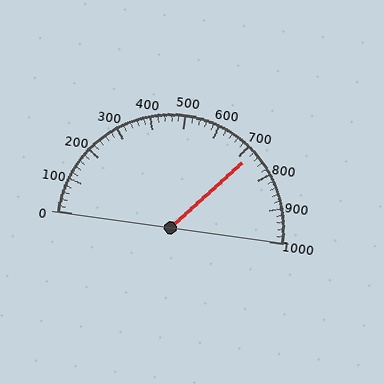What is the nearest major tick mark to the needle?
The nearest major tick mark is 700.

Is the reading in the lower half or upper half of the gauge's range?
The reading is in the upper half of the range (0 to 1000).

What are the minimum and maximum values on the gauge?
The gauge ranges from 0 to 1000.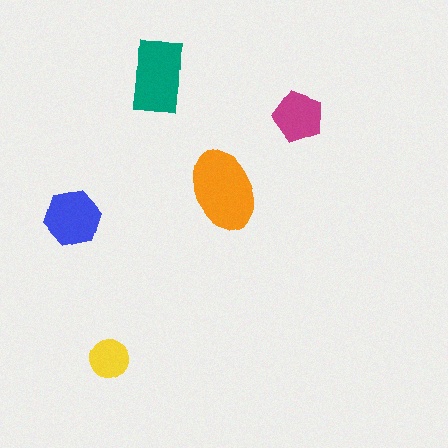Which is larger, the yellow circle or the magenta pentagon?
The magenta pentagon.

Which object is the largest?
The orange ellipse.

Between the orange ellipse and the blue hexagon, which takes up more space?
The orange ellipse.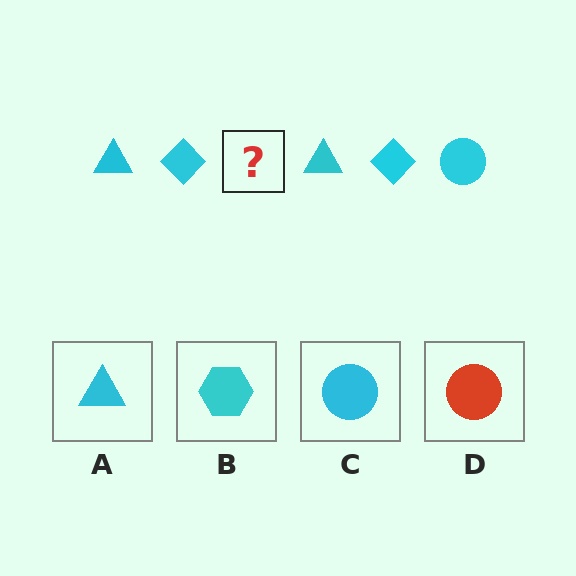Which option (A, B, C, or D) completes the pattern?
C.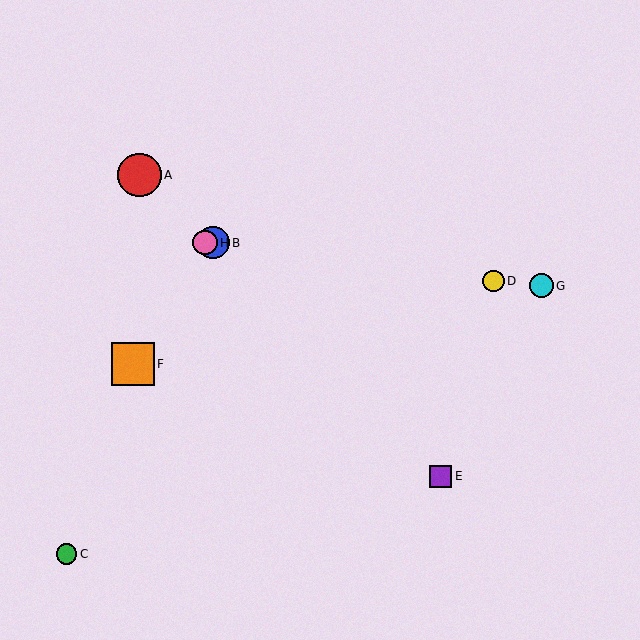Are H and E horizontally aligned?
No, H is at y≈243 and E is at y≈476.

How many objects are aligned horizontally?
2 objects (B, H) are aligned horizontally.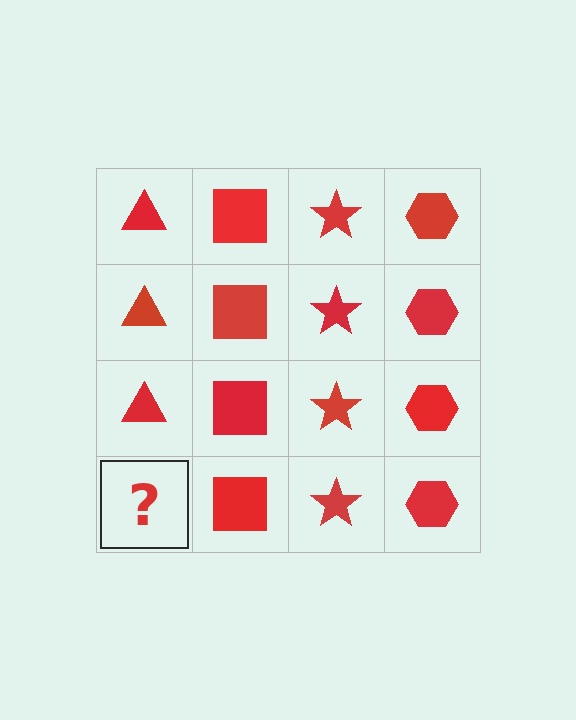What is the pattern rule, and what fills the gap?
The rule is that each column has a consistent shape. The gap should be filled with a red triangle.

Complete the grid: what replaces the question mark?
The question mark should be replaced with a red triangle.